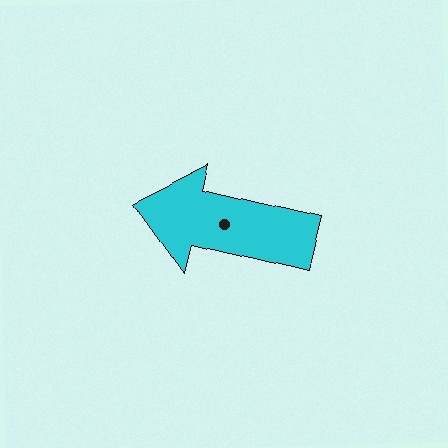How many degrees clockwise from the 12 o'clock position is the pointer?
Approximately 283 degrees.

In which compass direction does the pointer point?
West.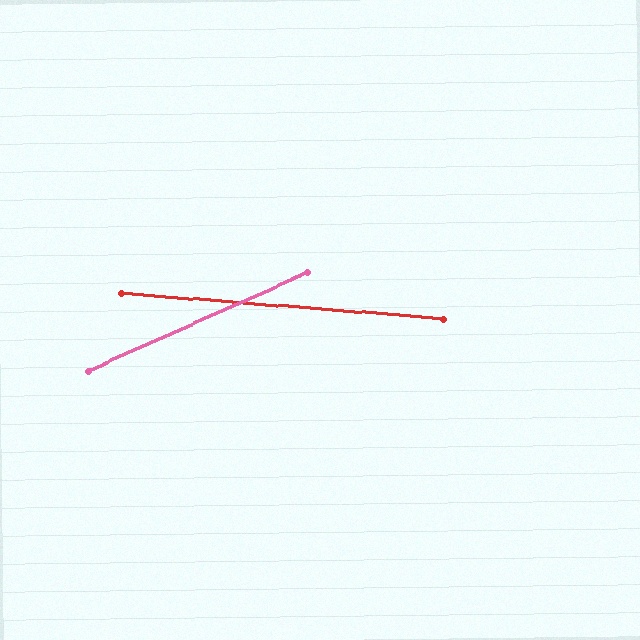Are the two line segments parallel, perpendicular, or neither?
Neither parallel nor perpendicular — they differ by about 29°.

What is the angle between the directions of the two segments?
Approximately 29 degrees.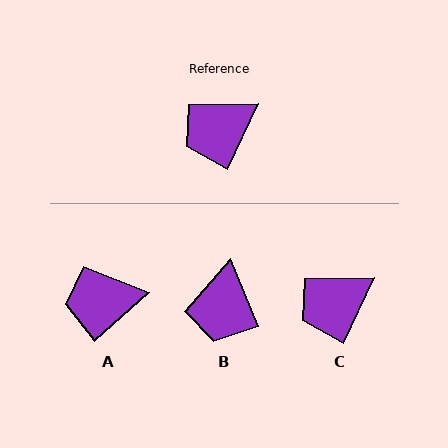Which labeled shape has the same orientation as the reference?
C.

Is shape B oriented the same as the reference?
No, it is off by about 48 degrees.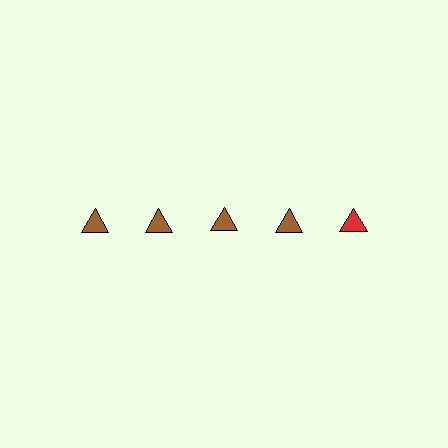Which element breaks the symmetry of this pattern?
The red triangle in the top row, rightmost column breaks the symmetry. All other shapes are brown triangles.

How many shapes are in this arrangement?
There are 5 shapes arranged in a grid pattern.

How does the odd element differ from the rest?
It has a different color: red instead of brown.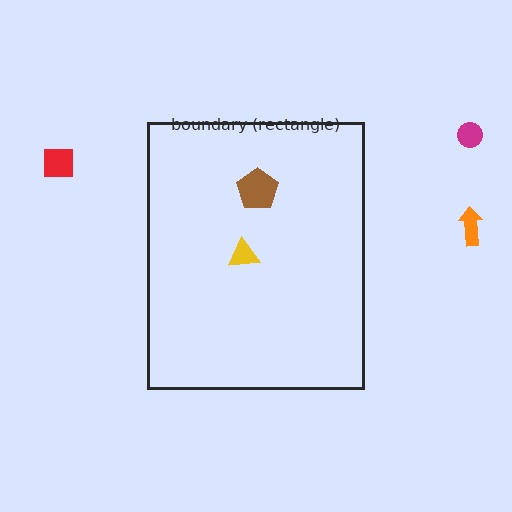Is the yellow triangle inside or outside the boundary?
Inside.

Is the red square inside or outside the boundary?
Outside.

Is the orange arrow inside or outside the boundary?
Outside.